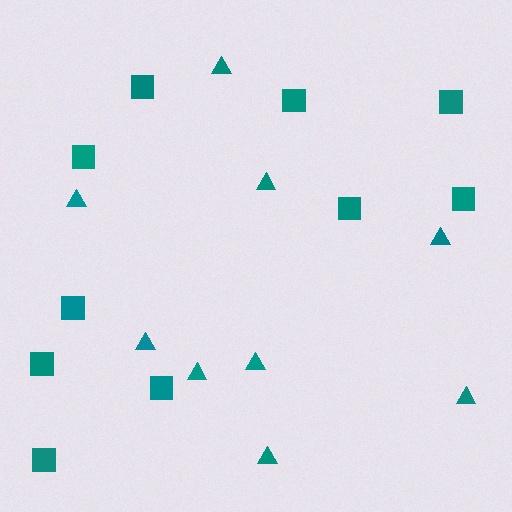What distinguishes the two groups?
There are 2 groups: one group of triangles (9) and one group of squares (10).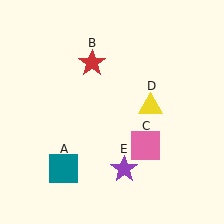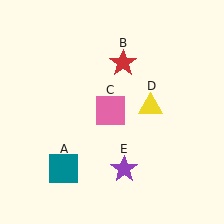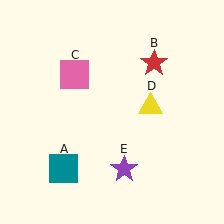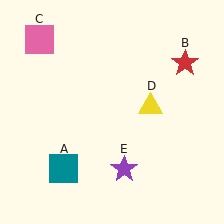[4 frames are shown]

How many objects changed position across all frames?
2 objects changed position: red star (object B), pink square (object C).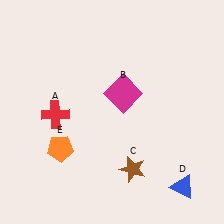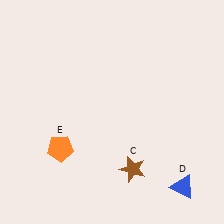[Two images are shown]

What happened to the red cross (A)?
The red cross (A) was removed in Image 2. It was in the bottom-left area of Image 1.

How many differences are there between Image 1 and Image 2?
There are 2 differences between the two images.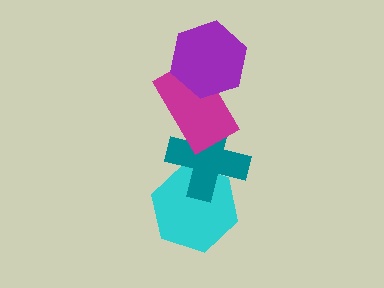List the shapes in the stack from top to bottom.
From top to bottom: the purple hexagon, the magenta rectangle, the teal cross, the cyan hexagon.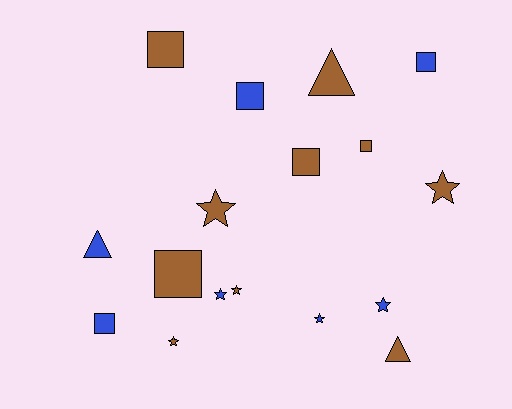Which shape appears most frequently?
Star, with 7 objects.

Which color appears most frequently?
Brown, with 10 objects.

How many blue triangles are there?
There is 1 blue triangle.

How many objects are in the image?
There are 17 objects.